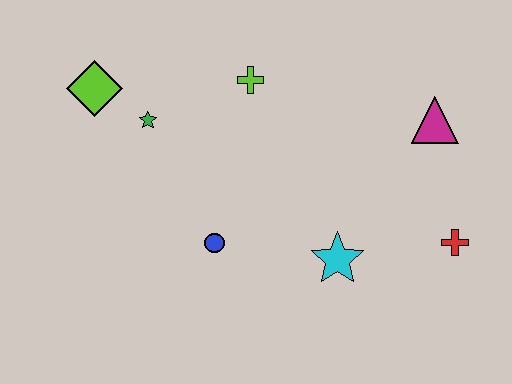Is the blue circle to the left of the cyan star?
Yes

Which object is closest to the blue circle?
The cyan star is closest to the blue circle.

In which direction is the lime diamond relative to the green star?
The lime diamond is to the left of the green star.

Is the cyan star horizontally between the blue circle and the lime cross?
No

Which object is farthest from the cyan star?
The lime diamond is farthest from the cyan star.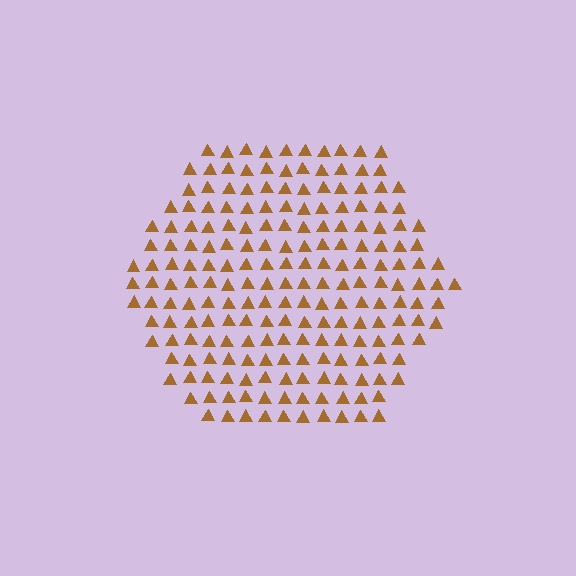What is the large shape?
The large shape is a hexagon.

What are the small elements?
The small elements are triangles.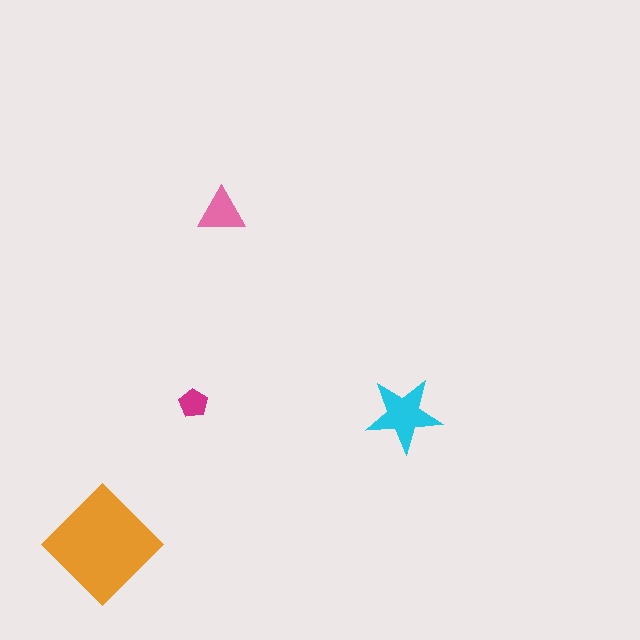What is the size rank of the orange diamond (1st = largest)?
1st.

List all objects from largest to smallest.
The orange diamond, the cyan star, the pink triangle, the magenta pentagon.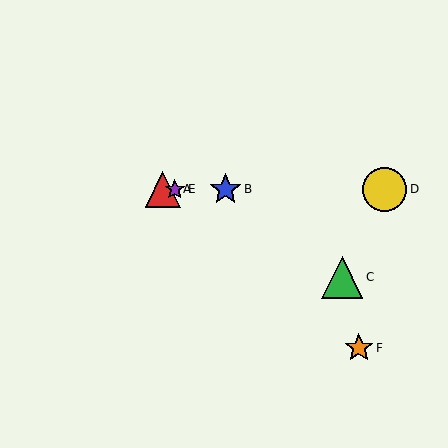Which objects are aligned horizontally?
Objects A, B, D, E are aligned horizontally.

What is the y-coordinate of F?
Object F is at y≈348.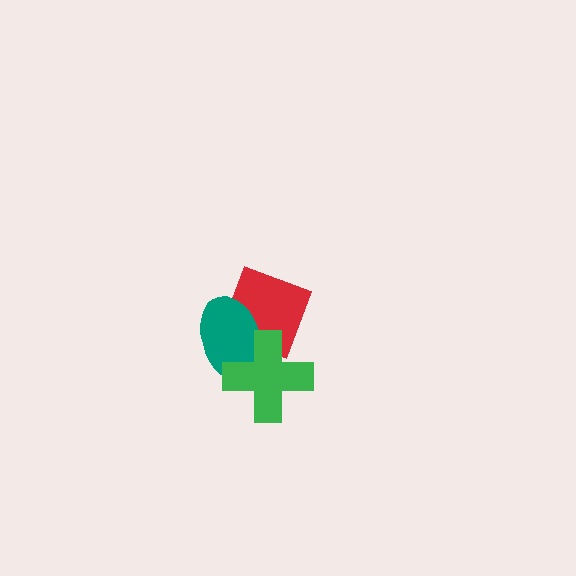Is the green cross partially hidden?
No, no other shape covers it.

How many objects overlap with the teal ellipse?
2 objects overlap with the teal ellipse.